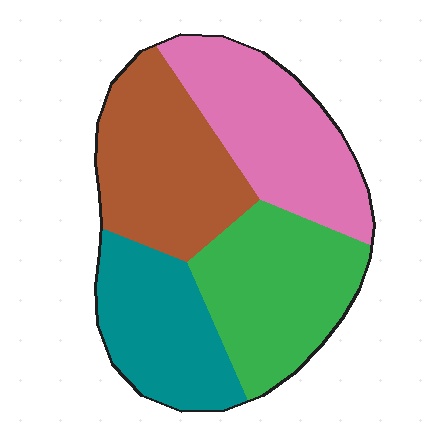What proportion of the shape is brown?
Brown covers 26% of the shape.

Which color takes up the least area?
Teal, at roughly 20%.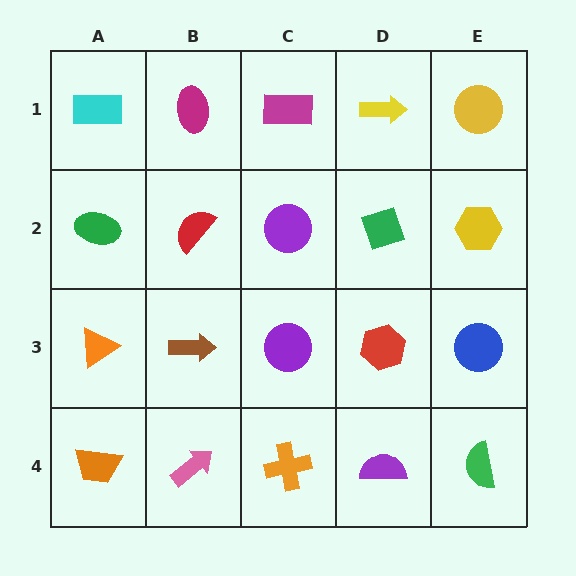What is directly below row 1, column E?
A yellow hexagon.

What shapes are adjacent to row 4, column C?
A purple circle (row 3, column C), a pink arrow (row 4, column B), a purple semicircle (row 4, column D).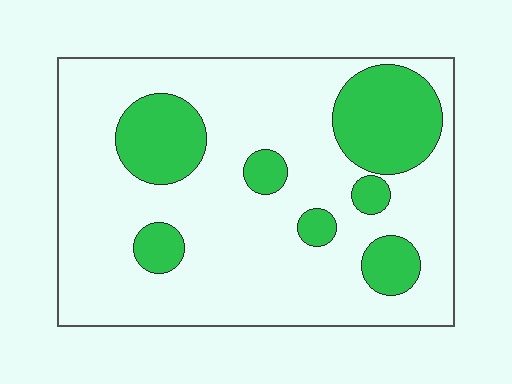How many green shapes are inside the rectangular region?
7.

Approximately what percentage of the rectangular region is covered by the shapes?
Approximately 25%.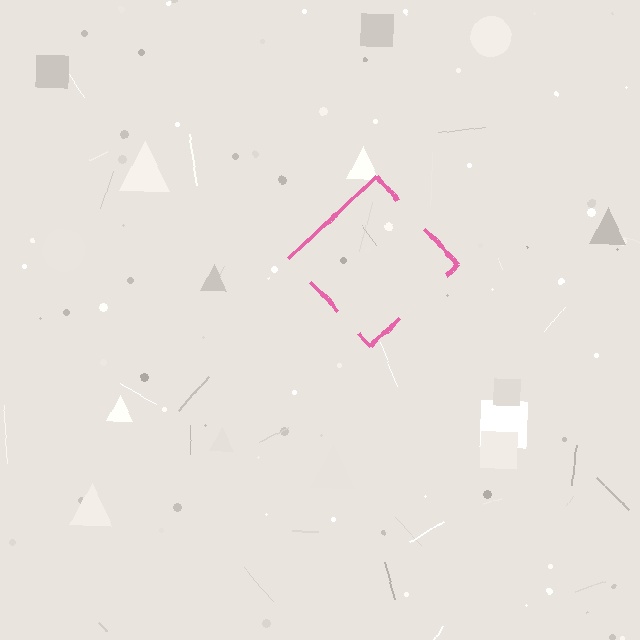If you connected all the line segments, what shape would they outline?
They would outline a diamond.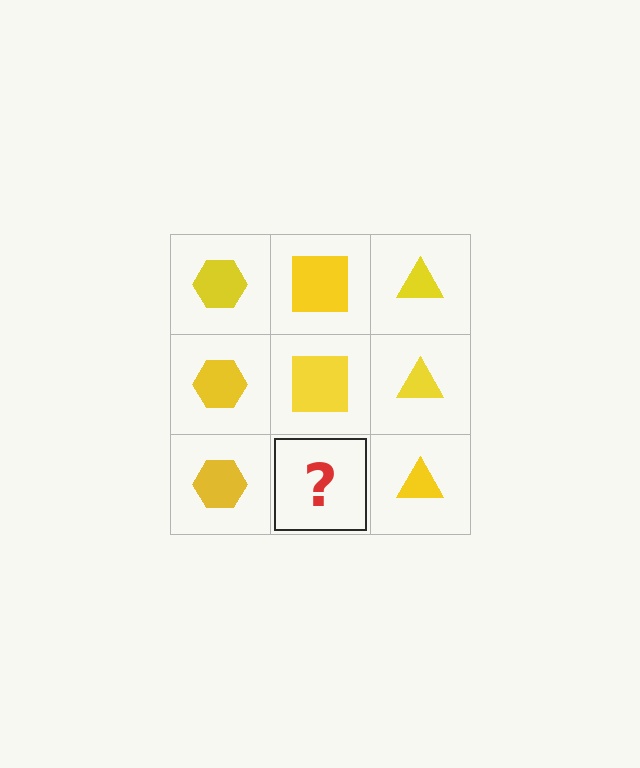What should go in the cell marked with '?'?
The missing cell should contain a yellow square.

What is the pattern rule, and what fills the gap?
The rule is that each column has a consistent shape. The gap should be filled with a yellow square.